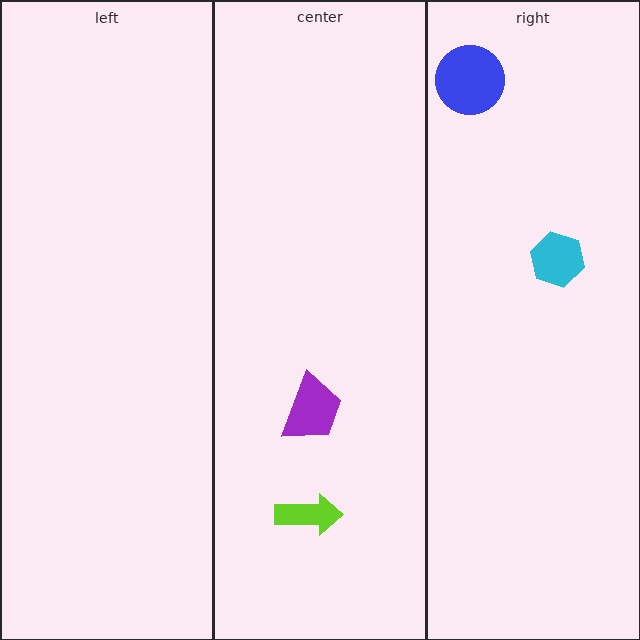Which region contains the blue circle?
The right region.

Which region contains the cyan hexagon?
The right region.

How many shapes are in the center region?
2.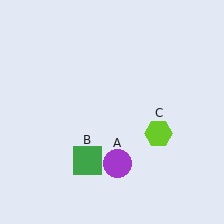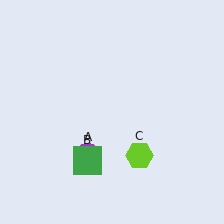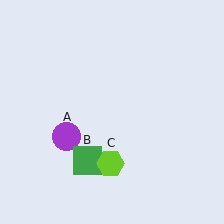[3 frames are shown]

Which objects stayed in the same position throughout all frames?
Green square (object B) remained stationary.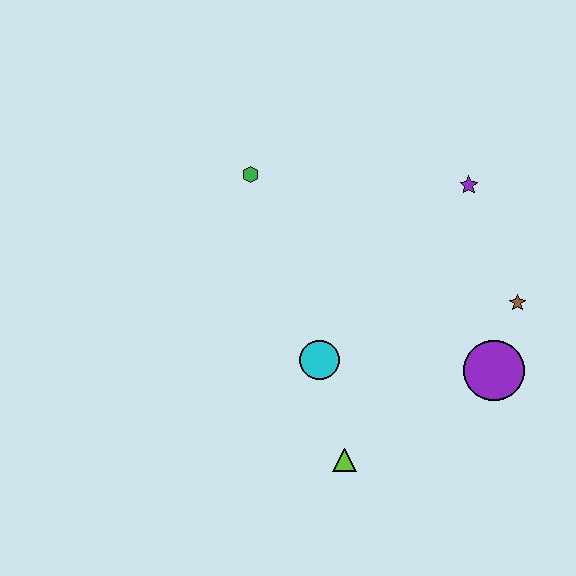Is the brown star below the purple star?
Yes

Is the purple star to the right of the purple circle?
No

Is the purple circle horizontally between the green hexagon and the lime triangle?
No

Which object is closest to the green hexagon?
The cyan circle is closest to the green hexagon.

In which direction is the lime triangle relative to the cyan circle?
The lime triangle is below the cyan circle.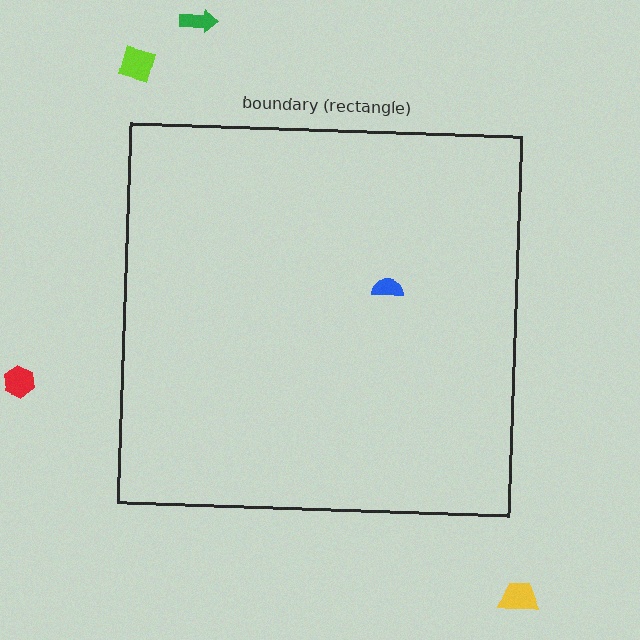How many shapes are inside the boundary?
1 inside, 4 outside.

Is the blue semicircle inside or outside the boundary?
Inside.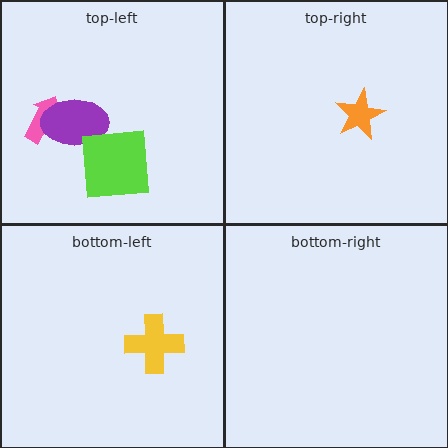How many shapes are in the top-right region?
1.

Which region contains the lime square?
The top-left region.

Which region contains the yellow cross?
The bottom-left region.